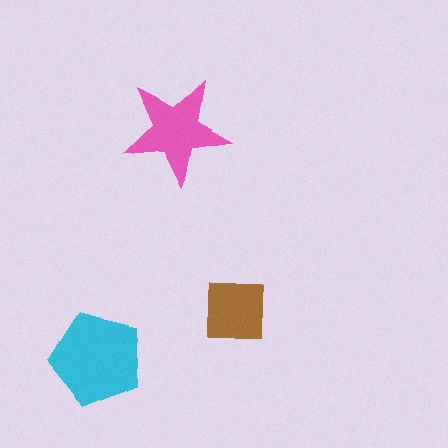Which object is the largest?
The cyan pentagon.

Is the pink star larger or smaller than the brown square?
Larger.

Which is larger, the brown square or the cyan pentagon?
The cyan pentagon.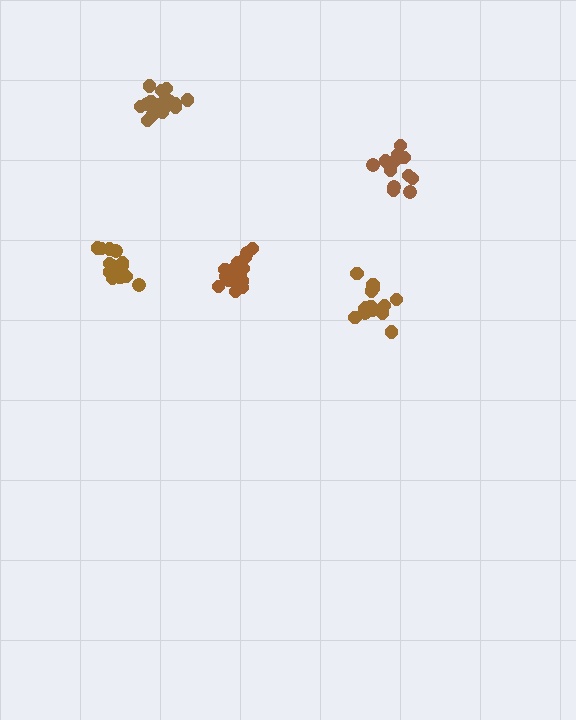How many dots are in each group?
Group 1: 15 dots, Group 2: 17 dots, Group 3: 19 dots, Group 4: 18 dots, Group 5: 18 dots (87 total).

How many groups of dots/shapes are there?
There are 5 groups.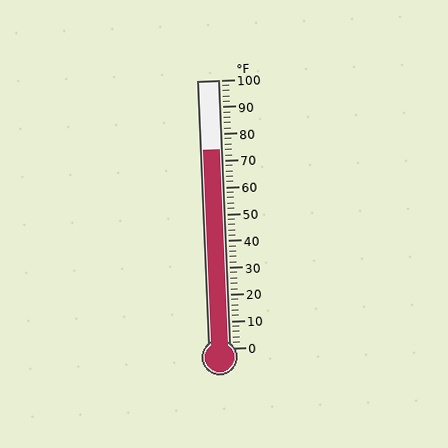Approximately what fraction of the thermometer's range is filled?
The thermometer is filled to approximately 75% of its range.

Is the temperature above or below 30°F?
The temperature is above 30°F.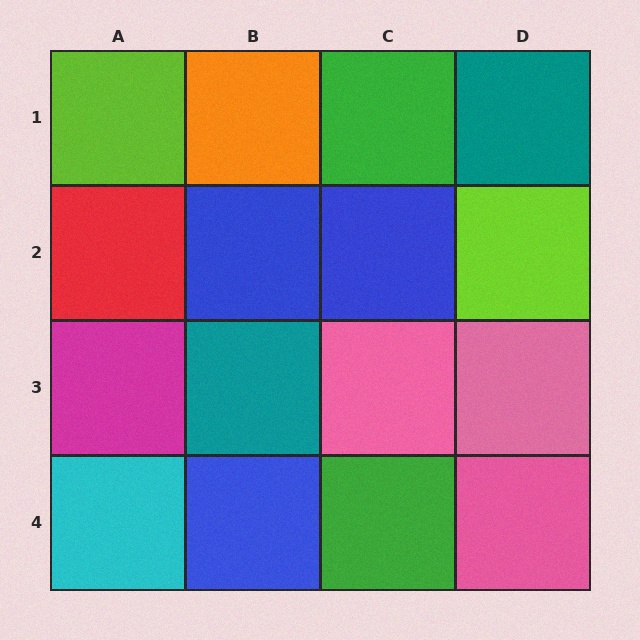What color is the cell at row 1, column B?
Orange.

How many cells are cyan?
1 cell is cyan.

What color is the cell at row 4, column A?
Cyan.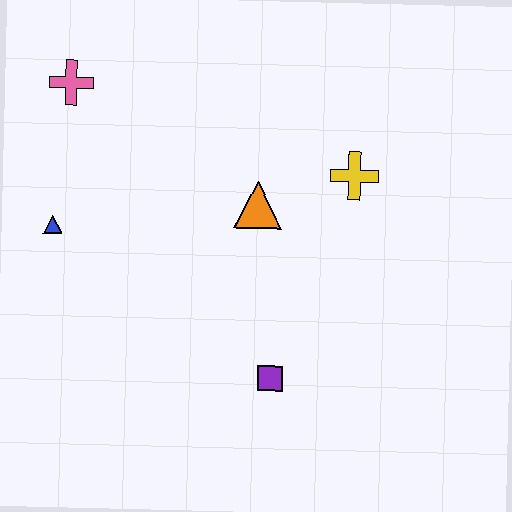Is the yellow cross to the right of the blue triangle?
Yes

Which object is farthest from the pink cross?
The purple square is farthest from the pink cross.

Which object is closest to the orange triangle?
The yellow cross is closest to the orange triangle.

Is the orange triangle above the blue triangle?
Yes